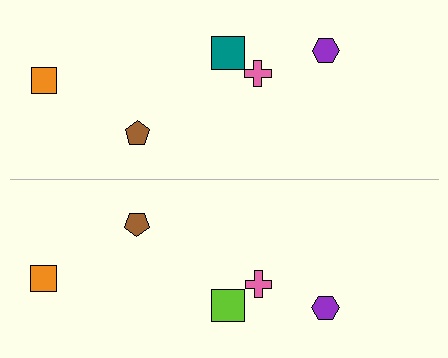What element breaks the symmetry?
The lime square on the bottom side breaks the symmetry — its mirror counterpart is teal.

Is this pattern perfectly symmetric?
No, the pattern is not perfectly symmetric. The lime square on the bottom side breaks the symmetry — its mirror counterpart is teal.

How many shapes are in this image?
There are 10 shapes in this image.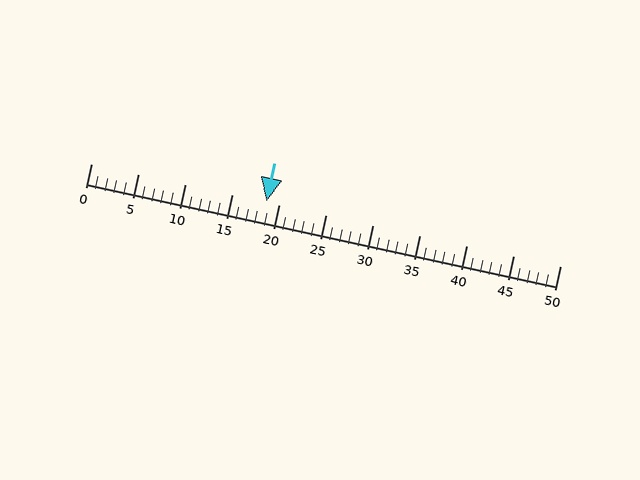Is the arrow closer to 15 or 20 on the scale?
The arrow is closer to 20.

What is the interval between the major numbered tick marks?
The major tick marks are spaced 5 units apart.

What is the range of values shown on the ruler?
The ruler shows values from 0 to 50.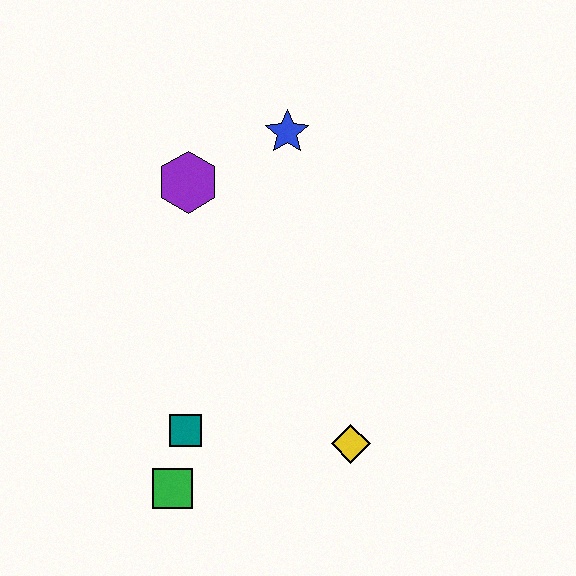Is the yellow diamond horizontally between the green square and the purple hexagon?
No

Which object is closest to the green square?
The teal square is closest to the green square.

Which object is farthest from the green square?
The blue star is farthest from the green square.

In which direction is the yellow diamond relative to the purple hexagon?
The yellow diamond is below the purple hexagon.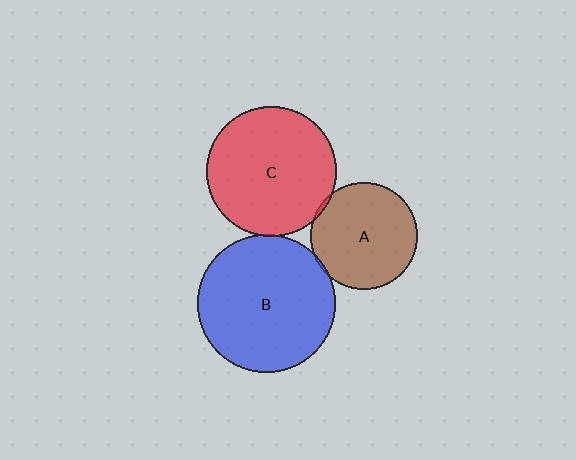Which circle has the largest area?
Circle B (blue).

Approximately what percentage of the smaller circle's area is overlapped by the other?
Approximately 5%.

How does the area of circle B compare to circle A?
Approximately 1.7 times.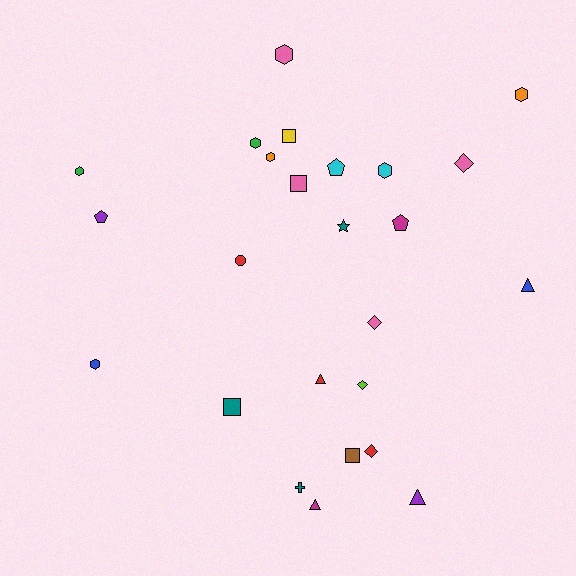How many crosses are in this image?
There is 1 cross.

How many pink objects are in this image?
There are 4 pink objects.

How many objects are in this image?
There are 25 objects.